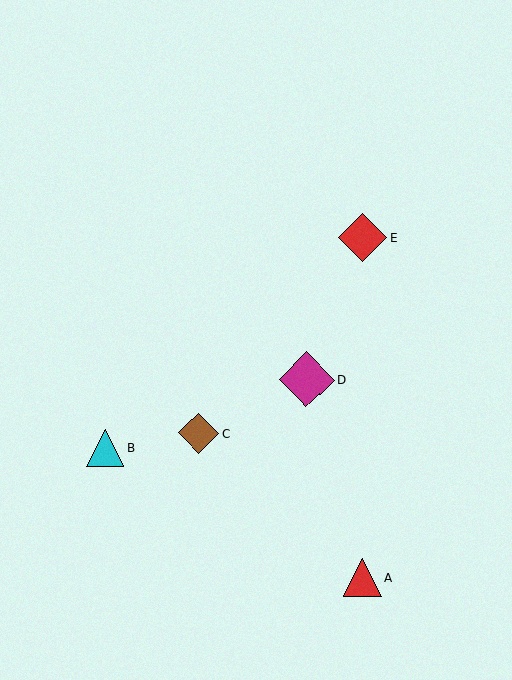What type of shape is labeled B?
Shape B is a cyan triangle.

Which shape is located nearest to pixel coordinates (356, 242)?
The red diamond (labeled E) at (363, 238) is nearest to that location.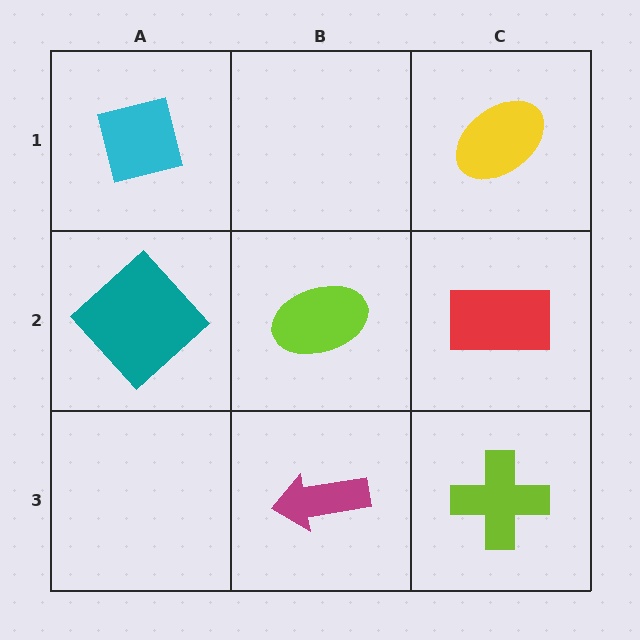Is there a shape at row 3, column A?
No, that cell is empty.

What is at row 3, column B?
A magenta arrow.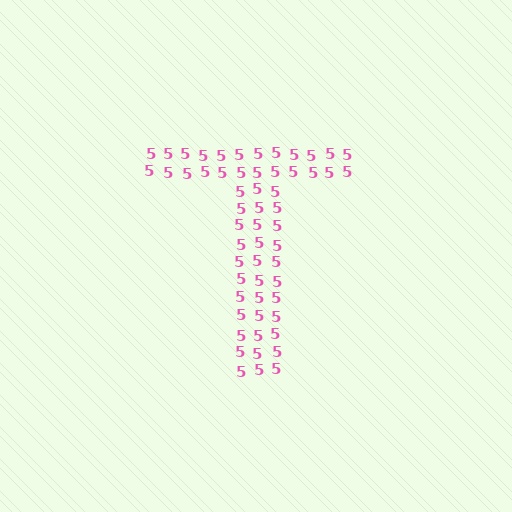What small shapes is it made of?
It is made of small digit 5's.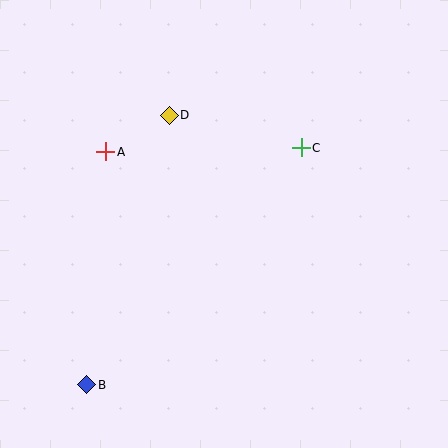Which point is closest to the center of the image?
Point C at (301, 148) is closest to the center.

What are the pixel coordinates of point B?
Point B is at (87, 385).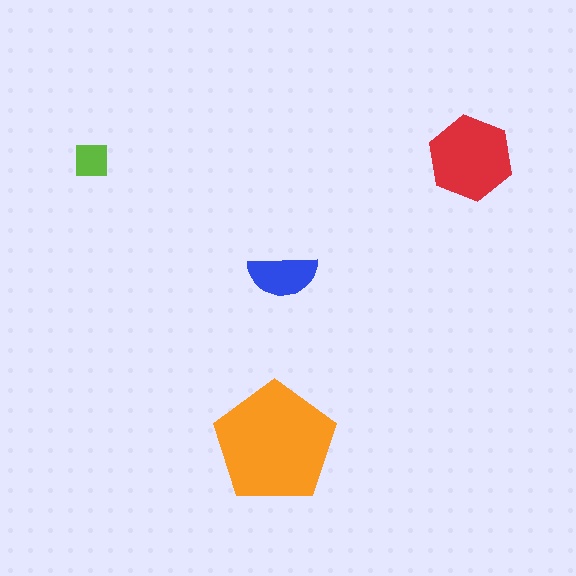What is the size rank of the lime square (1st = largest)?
4th.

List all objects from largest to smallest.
The orange pentagon, the red hexagon, the blue semicircle, the lime square.